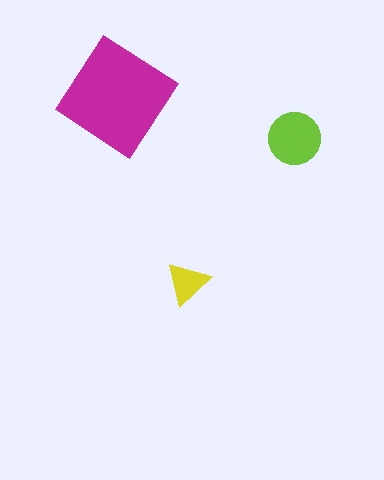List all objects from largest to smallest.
The magenta diamond, the lime circle, the yellow triangle.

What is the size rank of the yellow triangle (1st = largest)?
3rd.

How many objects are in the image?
There are 3 objects in the image.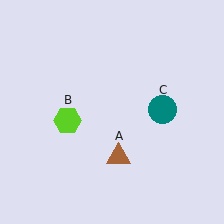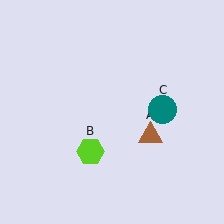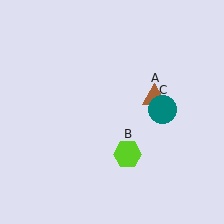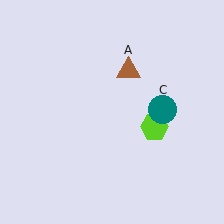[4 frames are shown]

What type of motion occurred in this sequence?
The brown triangle (object A), lime hexagon (object B) rotated counterclockwise around the center of the scene.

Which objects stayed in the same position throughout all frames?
Teal circle (object C) remained stationary.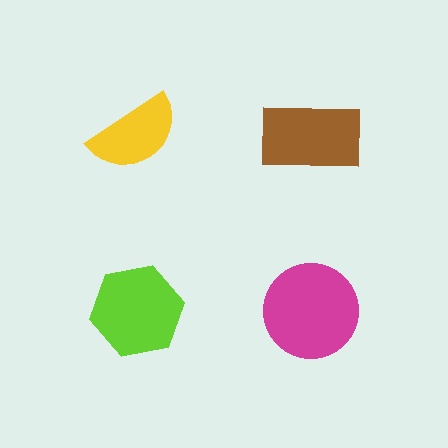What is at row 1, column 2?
A brown rectangle.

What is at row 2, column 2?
A magenta circle.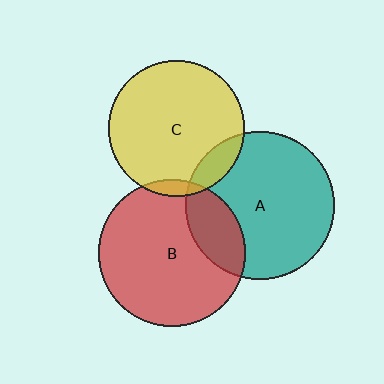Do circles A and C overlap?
Yes.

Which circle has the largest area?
Circle A (teal).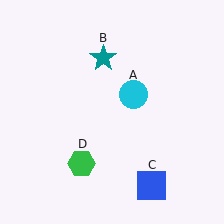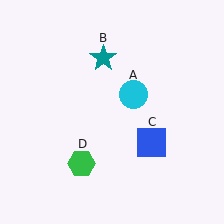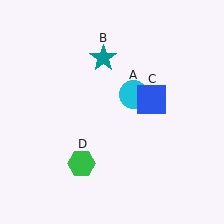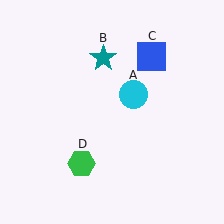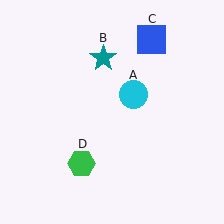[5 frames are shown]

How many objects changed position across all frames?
1 object changed position: blue square (object C).